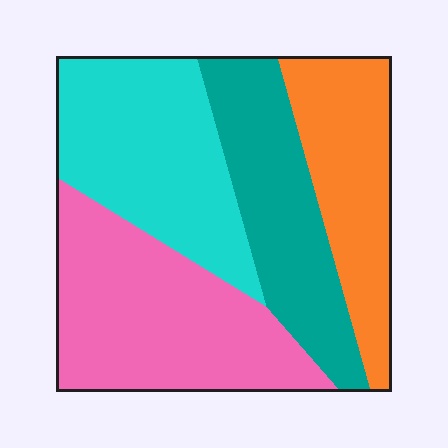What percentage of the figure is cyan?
Cyan takes up between a sixth and a third of the figure.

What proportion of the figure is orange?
Orange covers roughly 20% of the figure.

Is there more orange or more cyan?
Cyan.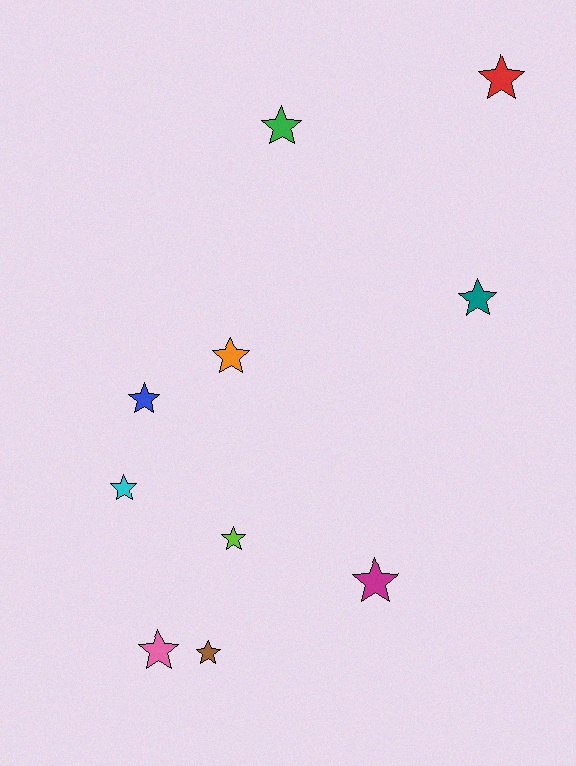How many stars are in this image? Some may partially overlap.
There are 10 stars.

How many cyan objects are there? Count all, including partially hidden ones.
There is 1 cyan object.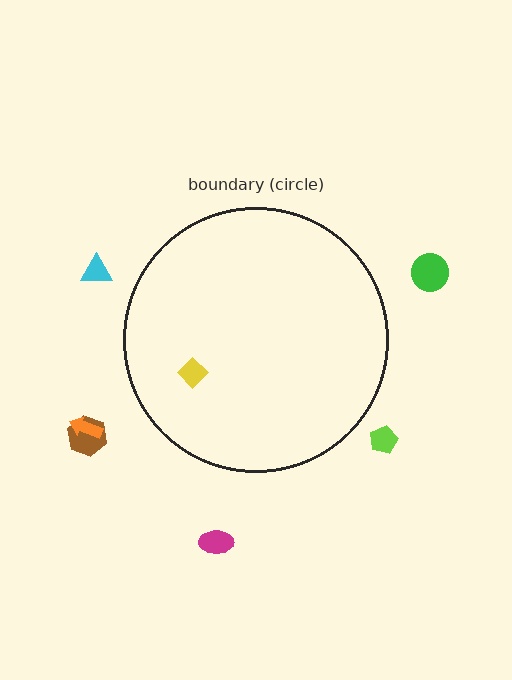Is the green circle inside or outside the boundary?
Outside.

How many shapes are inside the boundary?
1 inside, 6 outside.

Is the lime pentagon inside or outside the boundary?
Outside.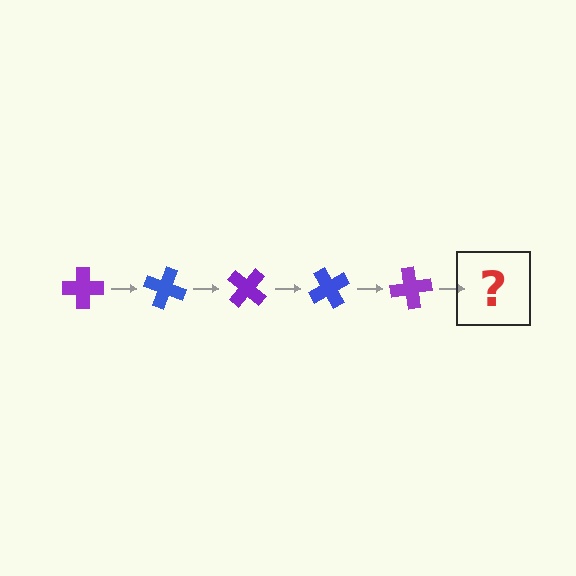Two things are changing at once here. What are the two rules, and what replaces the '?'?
The two rules are that it rotates 20 degrees each step and the color cycles through purple and blue. The '?' should be a blue cross, rotated 100 degrees from the start.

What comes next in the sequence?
The next element should be a blue cross, rotated 100 degrees from the start.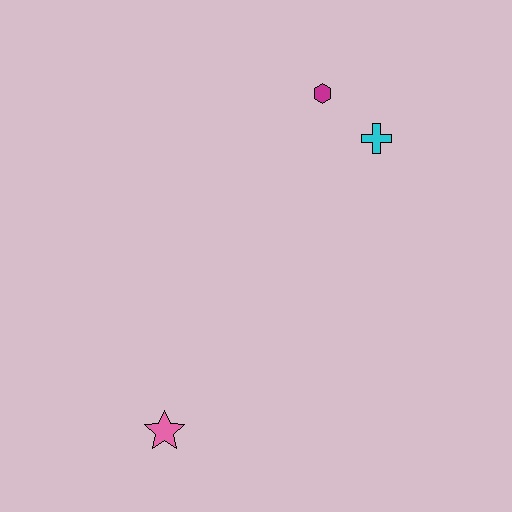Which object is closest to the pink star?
The cyan cross is closest to the pink star.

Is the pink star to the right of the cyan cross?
No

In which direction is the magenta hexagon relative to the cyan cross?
The magenta hexagon is to the left of the cyan cross.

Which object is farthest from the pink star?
The magenta hexagon is farthest from the pink star.